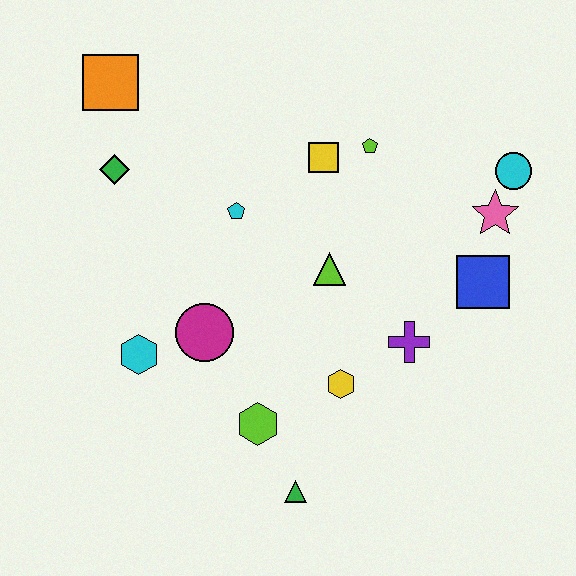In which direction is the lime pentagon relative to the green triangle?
The lime pentagon is above the green triangle.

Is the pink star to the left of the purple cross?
No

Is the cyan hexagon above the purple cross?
No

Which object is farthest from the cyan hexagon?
The cyan circle is farthest from the cyan hexagon.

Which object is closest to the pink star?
The cyan circle is closest to the pink star.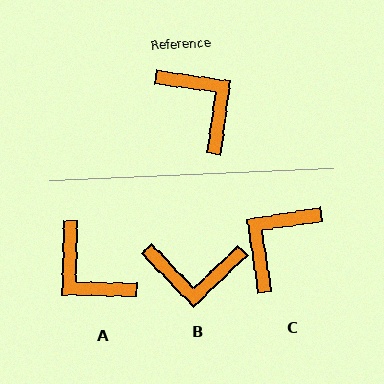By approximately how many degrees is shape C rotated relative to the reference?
Approximately 107 degrees counter-clockwise.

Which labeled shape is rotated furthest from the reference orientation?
A, about 174 degrees away.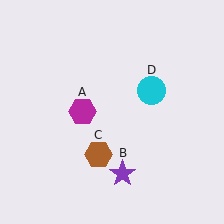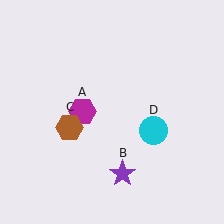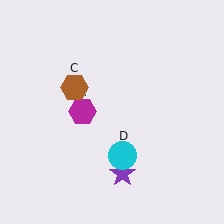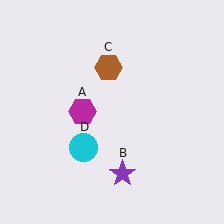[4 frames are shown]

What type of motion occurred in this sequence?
The brown hexagon (object C), cyan circle (object D) rotated clockwise around the center of the scene.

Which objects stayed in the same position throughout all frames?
Magenta hexagon (object A) and purple star (object B) remained stationary.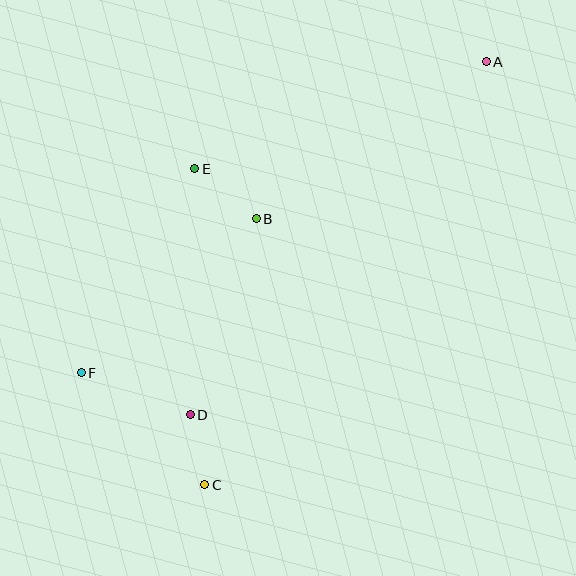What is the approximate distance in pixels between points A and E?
The distance between A and E is approximately 310 pixels.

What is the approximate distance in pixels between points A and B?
The distance between A and B is approximately 278 pixels.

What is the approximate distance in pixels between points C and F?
The distance between C and F is approximately 167 pixels.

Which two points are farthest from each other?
Points A and F are farthest from each other.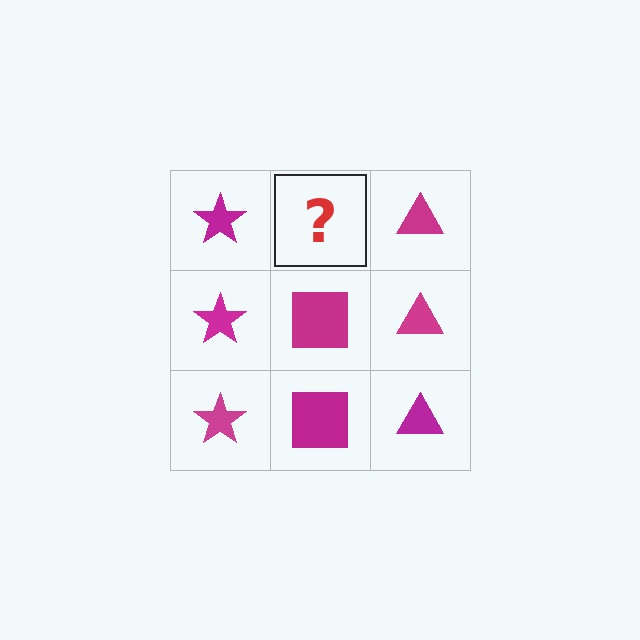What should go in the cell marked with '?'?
The missing cell should contain a magenta square.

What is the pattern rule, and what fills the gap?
The rule is that each column has a consistent shape. The gap should be filled with a magenta square.